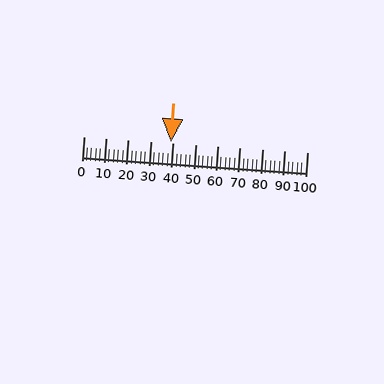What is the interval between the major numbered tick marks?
The major tick marks are spaced 10 units apart.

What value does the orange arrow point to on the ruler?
The orange arrow points to approximately 39.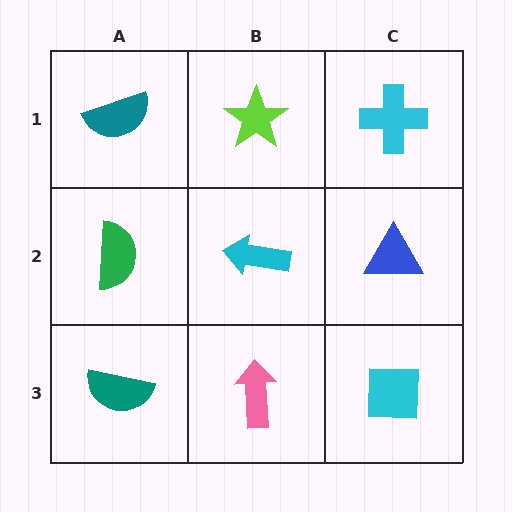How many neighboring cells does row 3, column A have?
2.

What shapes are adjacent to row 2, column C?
A cyan cross (row 1, column C), a cyan square (row 3, column C), a cyan arrow (row 2, column B).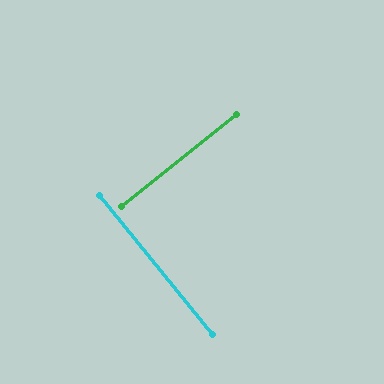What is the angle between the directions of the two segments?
Approximately 90 degrees.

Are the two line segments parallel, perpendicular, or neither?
Perpendicular — they meet at approximately 90°.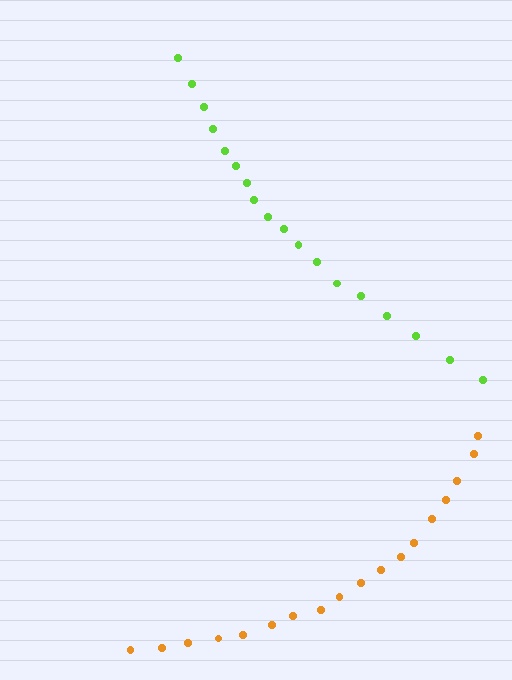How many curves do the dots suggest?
There are 2 distinct paths.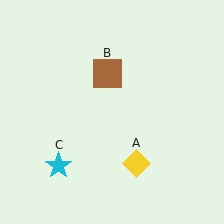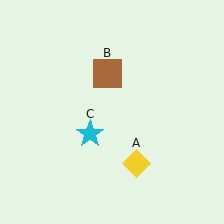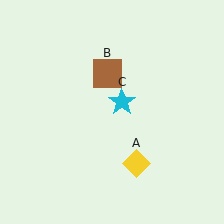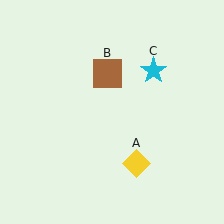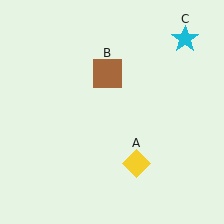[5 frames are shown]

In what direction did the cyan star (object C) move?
The cyan star (object C) moved up and to the right.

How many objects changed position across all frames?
1 object changed position: cyan star (object C).